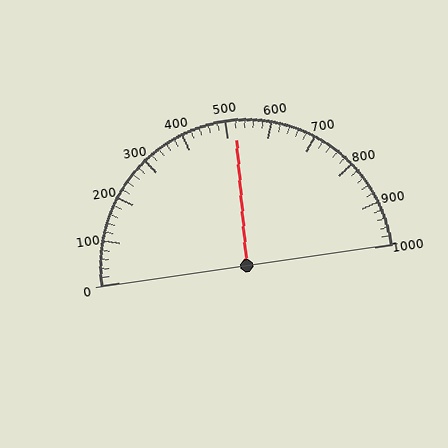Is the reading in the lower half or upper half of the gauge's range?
The reading is in the upper half of the range (0 to 1000).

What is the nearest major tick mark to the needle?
The nearest major tick mark is 500.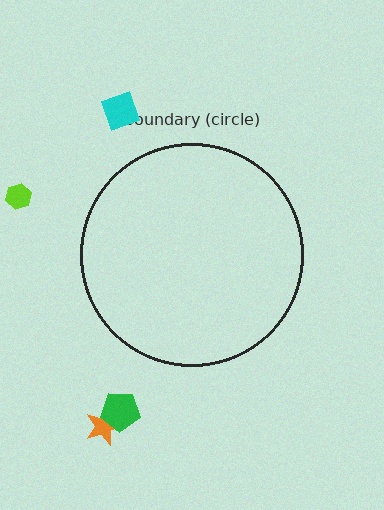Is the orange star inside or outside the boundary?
Outside.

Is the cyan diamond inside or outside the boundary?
Outside.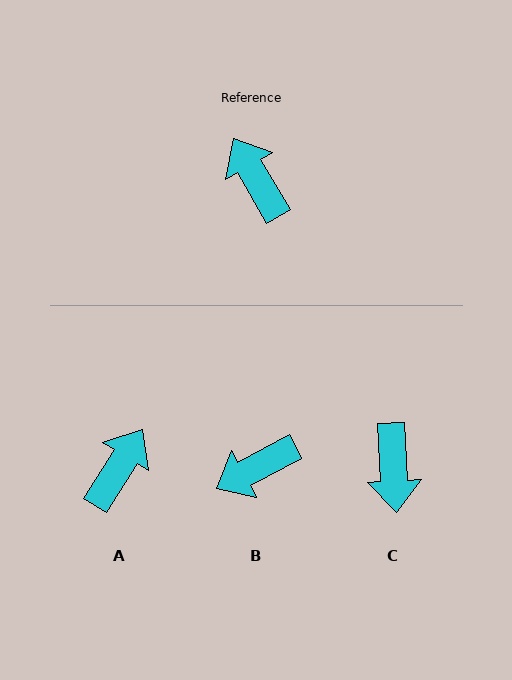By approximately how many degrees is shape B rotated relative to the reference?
Approximately 88 degrees counter-clockwise.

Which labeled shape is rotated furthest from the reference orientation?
C, about 153 degrees away.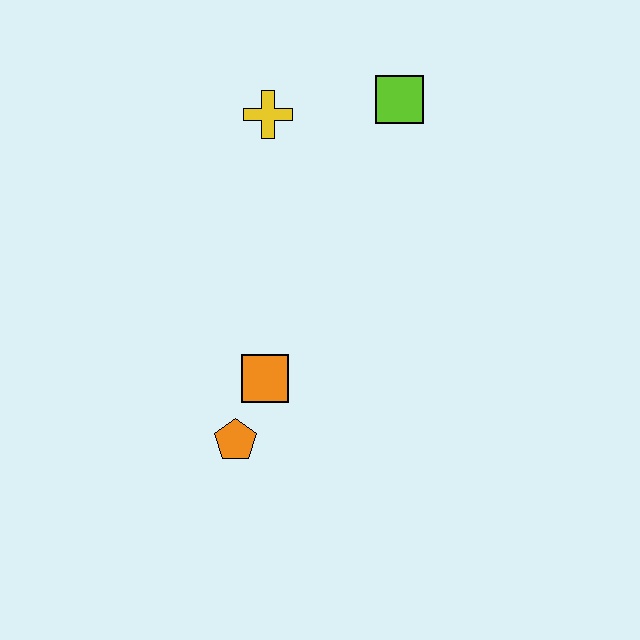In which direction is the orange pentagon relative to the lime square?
The orange pentagon is below the lime square.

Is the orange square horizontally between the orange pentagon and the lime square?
Yes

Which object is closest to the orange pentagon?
The orange square is closest to the orange pentagon.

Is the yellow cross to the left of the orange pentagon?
No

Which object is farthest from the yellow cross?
The orange pentagon is farthest from the yellow cross.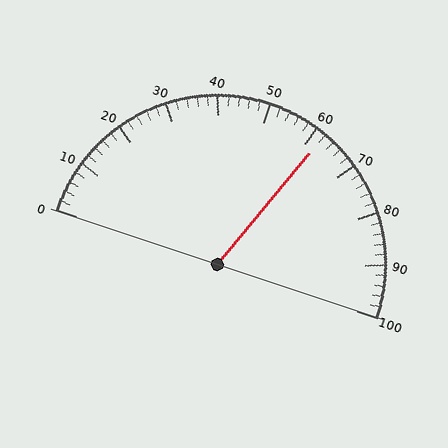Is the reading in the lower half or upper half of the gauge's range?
The reading is in the upper half of the range (0 to 100).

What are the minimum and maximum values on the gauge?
The gauge ranges from 0 to 100.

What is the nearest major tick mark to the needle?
The nearest major tick mark is 60.